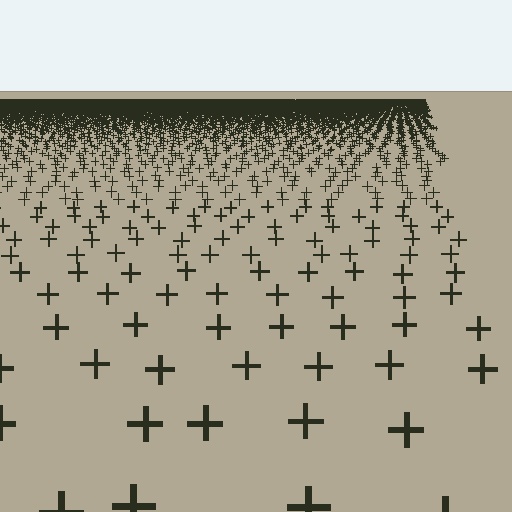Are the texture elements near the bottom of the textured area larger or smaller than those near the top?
Larger. Near the bottom, elements are closer to the viewer and appear at a bigger on-screen size.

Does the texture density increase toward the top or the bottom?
Density increases toward the top.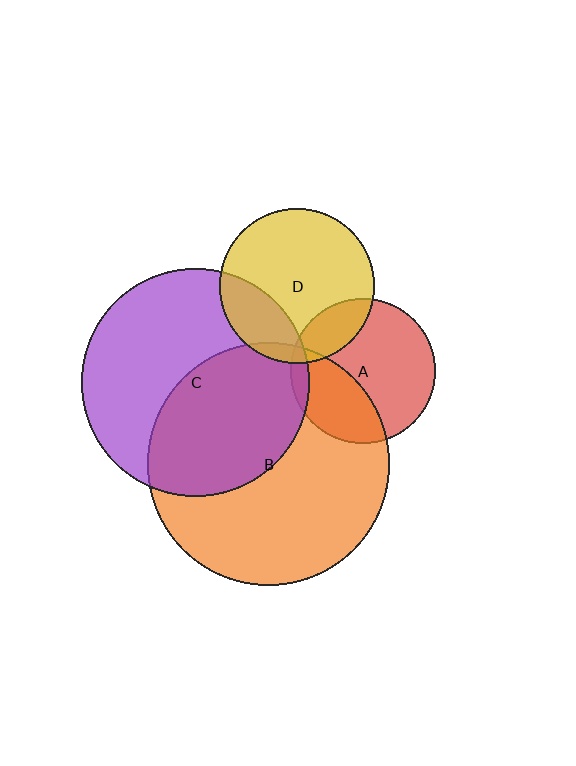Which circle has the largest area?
Circle B (orange).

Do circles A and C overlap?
Yes.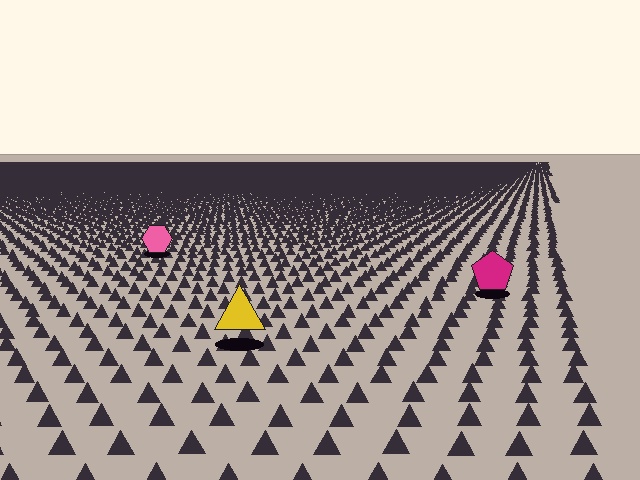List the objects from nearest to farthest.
From nearest to farthest: the yellow triangle, the magenta pentagon, the pink hexagon.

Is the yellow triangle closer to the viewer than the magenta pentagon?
Yes. The yellow triangle is closer — you can tell from the texture gradient: the ground texture is coarser near it.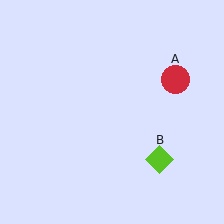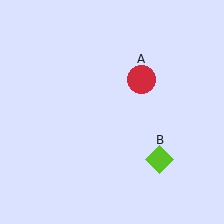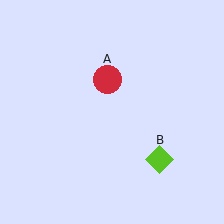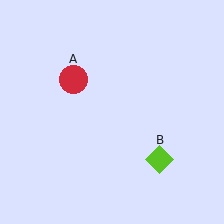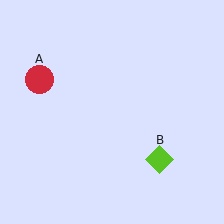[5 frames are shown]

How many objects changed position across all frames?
1 object changed position: red circle (object A).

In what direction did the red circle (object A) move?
The red circle (object A) moved left.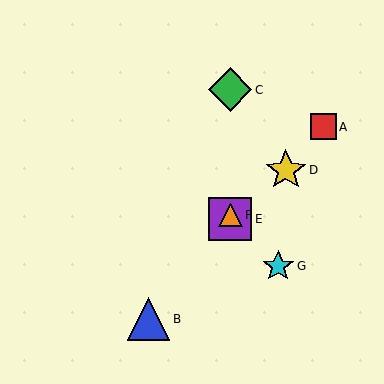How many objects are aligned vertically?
3 objects (C, E, F) are aligned vertically.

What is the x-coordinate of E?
Object E is at x≈230.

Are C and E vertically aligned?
Yes, both are at x≈230.